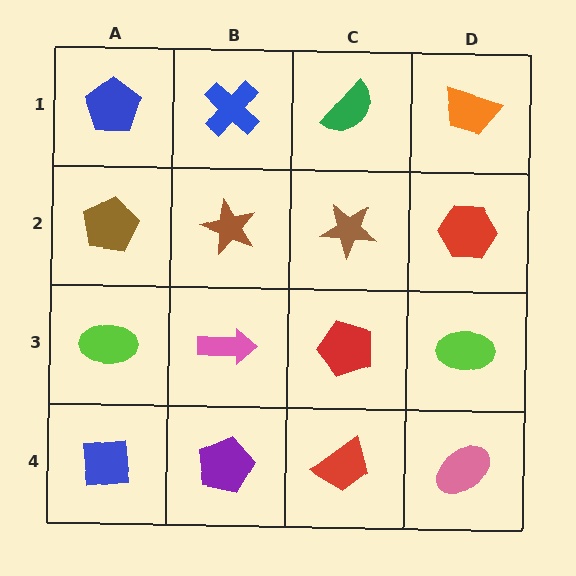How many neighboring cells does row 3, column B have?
4.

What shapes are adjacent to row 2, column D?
An orange trapezoid (row 1, column D), a lime ellipse (row 3, column D), a brown star (row 2, column C).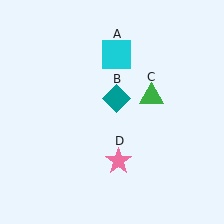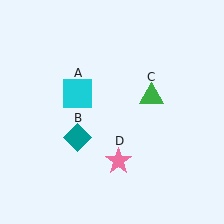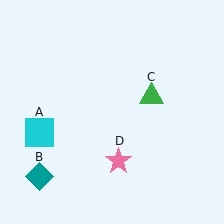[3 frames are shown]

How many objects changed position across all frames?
2 objects changed position: cyan square (object A), teal diamond (object B).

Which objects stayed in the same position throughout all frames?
Green triangle (object C) and pink star (object D) remained stationary.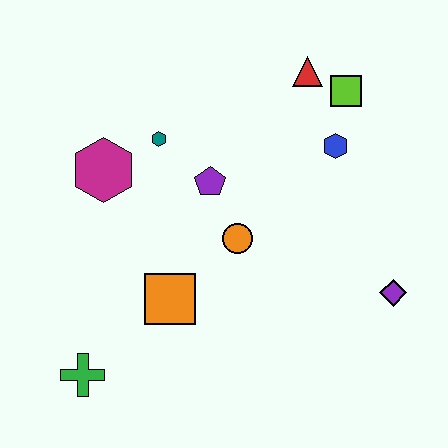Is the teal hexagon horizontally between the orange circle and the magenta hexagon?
Yes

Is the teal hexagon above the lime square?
No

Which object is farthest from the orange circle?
The green cross is farthest from the orange circle.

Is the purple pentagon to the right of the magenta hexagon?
Yes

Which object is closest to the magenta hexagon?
The teal hexagon is closest to the magenta hexagon.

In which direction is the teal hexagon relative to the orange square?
The teal hexagon is above the orange square.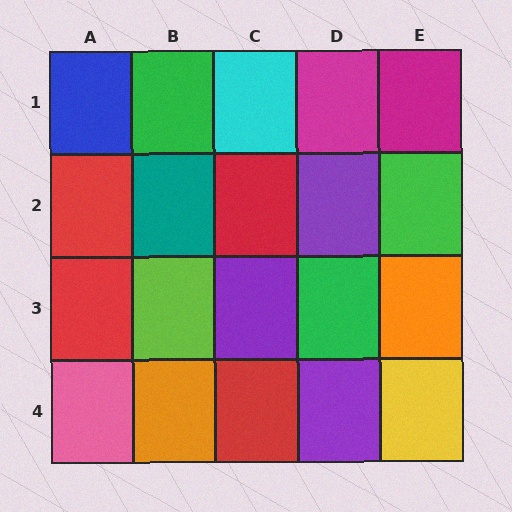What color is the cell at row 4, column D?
Purple.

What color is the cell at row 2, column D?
Purple.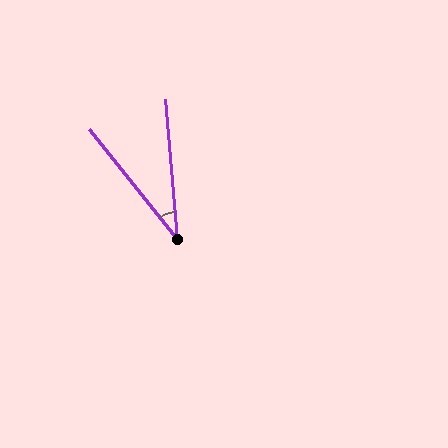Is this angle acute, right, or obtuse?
It is acute.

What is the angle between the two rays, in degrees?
Approximately 34 degrees.